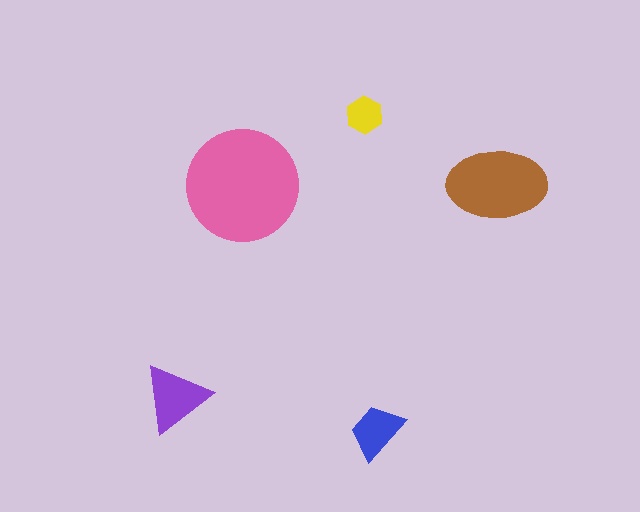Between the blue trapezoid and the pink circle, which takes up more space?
The pink circle.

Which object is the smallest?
The yellow hexagon.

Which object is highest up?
The yellow hexagon is topmost.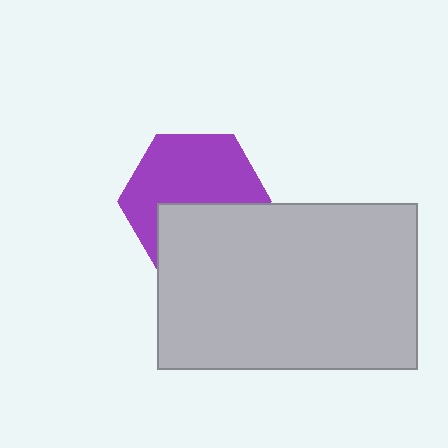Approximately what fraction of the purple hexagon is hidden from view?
Roughly 40% of the purple hexagon is hidden behind the light gray rectangle.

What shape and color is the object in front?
The object in front is a light gray rectangle.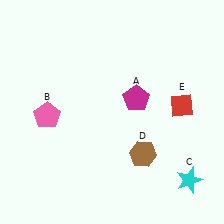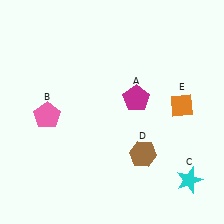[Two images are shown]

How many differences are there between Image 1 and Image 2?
There is 1 difference between the two images.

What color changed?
The diamond (E) changed from red in Image 1 to orange in Image 2.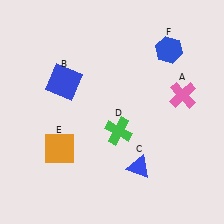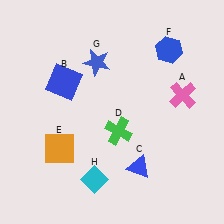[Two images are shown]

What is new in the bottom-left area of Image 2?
A cyan diamond (H) was added in the bottom-left area of Image 2.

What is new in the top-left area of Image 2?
A blue star (G) was added in the top-left area of Image 2.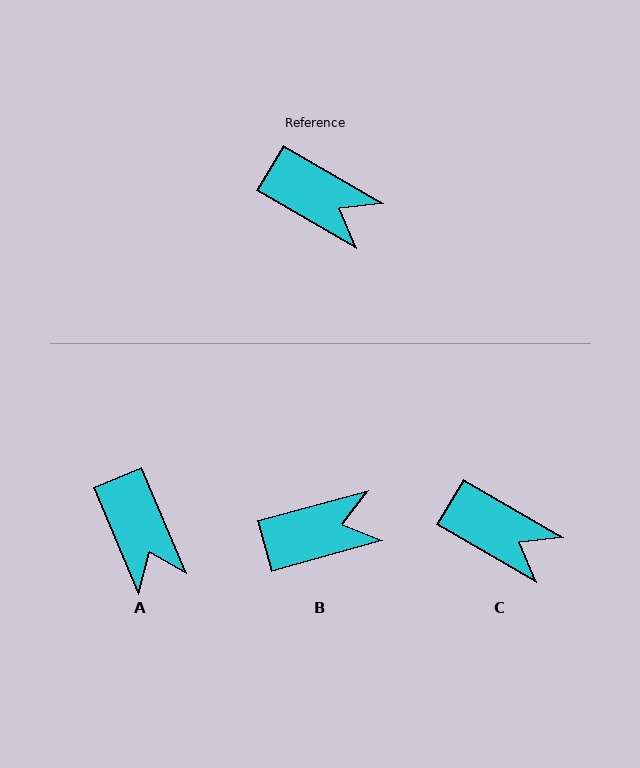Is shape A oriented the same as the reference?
No, it is off by about 37 degrees.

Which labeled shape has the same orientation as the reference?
C.